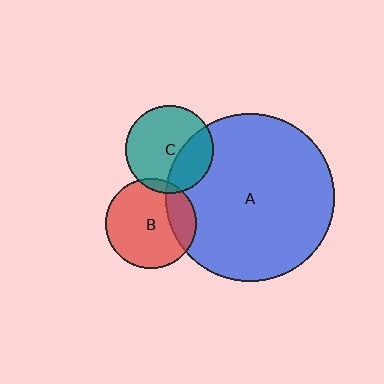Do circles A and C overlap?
Yes.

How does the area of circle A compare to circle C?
Approximately 3.6 times.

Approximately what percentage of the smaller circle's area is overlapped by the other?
Approximately 30%.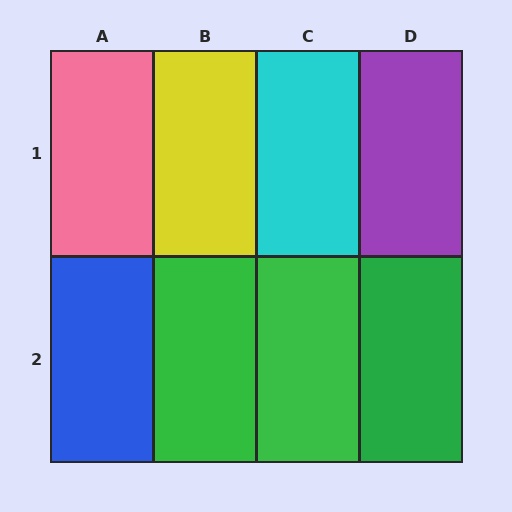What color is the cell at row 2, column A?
Blue.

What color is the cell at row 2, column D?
Green.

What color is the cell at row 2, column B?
Green.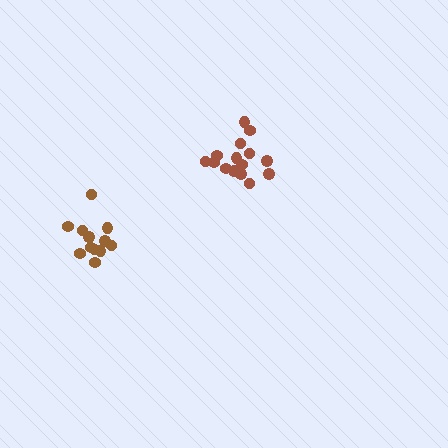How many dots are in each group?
Group 1: 12 dots, Group 2: 15 dots (27 total).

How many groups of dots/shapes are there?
There are 2 groups.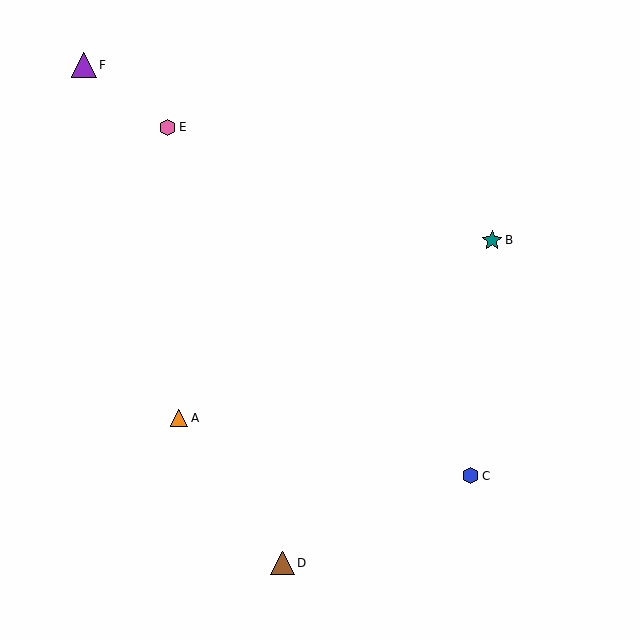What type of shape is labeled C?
Shape C is a blue hexagon.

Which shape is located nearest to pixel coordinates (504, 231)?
The teal star (labeled B) at (492, 240) is nearest to that location.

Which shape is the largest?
The purple triangle (labeled F) is the largest.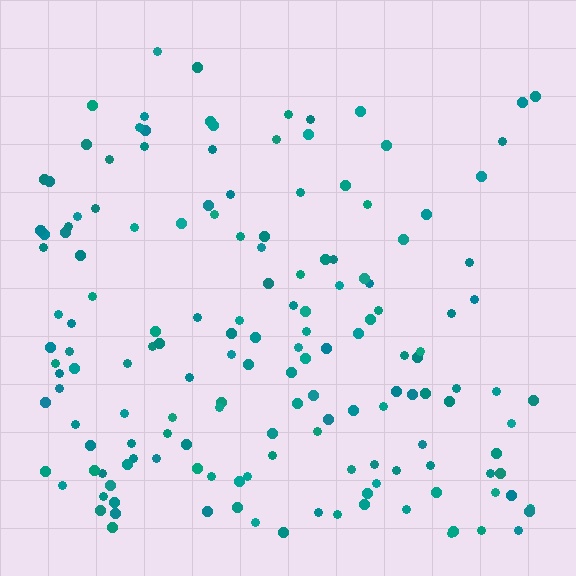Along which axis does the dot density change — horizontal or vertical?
Vertical.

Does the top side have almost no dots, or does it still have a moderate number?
Still a moderate number, just noticeably fewer than the bottom.